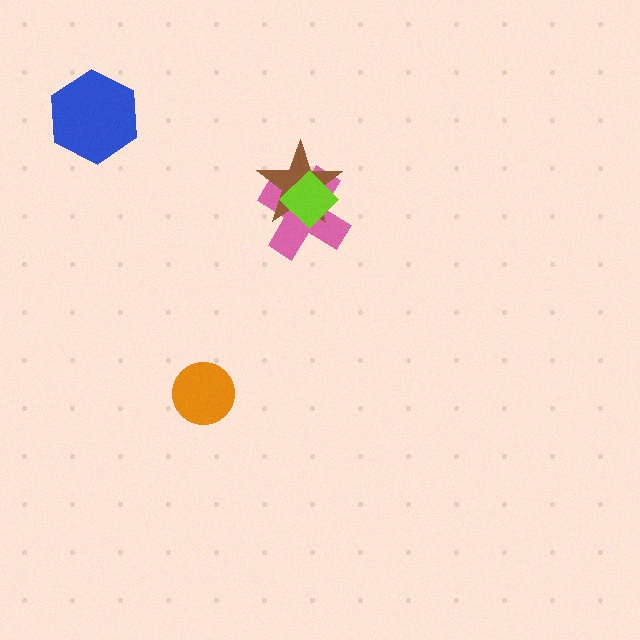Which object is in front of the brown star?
The lime diamond is in front of the brown star.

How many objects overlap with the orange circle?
0 objects overlap with the orange circle.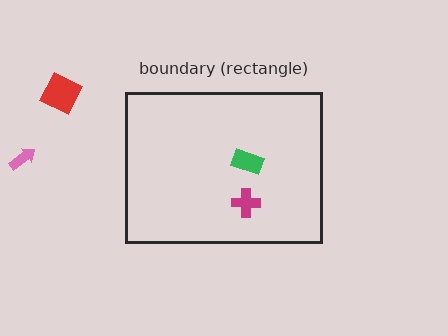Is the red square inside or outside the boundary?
Outside.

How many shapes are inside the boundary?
2 inside, 2 outside.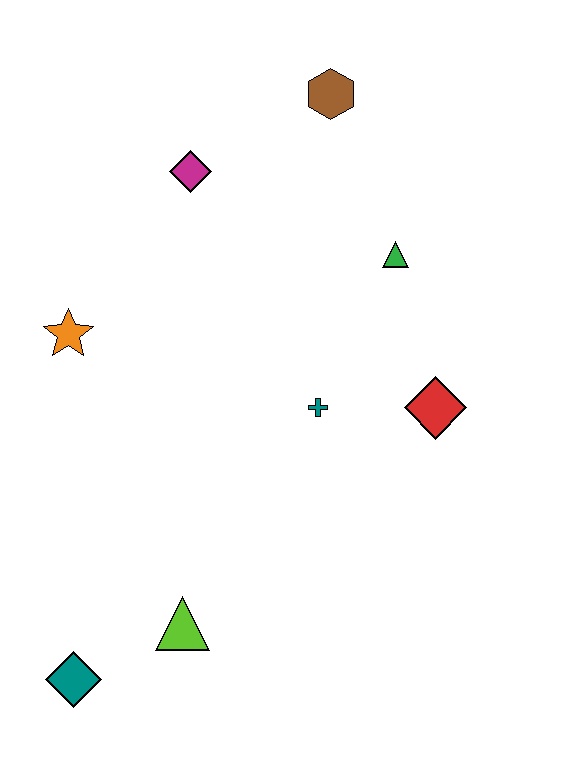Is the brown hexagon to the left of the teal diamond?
No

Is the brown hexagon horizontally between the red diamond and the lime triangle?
Yes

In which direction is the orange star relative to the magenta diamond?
The orange star is below the magenta diamond.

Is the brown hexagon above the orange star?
Yes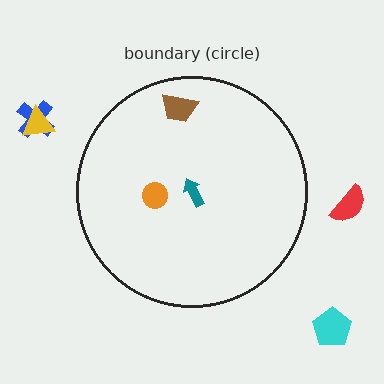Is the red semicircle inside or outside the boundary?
Outside.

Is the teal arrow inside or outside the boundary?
Inside.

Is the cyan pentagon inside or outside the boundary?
Outside.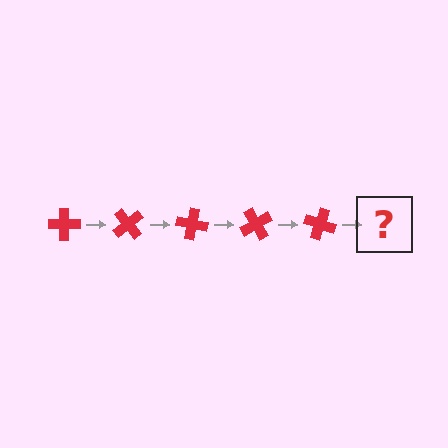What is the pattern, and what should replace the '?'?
The pattern is that the cross rotates 50 degrees each step. The '?' should be a red cross rotated 250 degrees.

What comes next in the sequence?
The next element should be a red cross rotated 250 degrees.